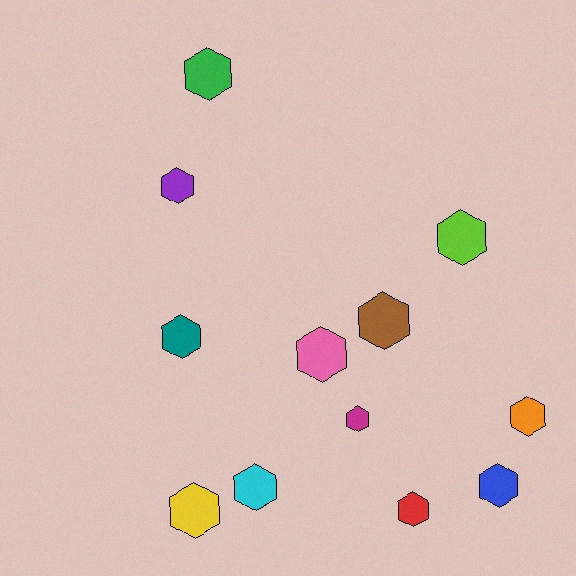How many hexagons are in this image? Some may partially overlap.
There are 12 hexagons.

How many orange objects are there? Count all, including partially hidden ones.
There is 1 orange object.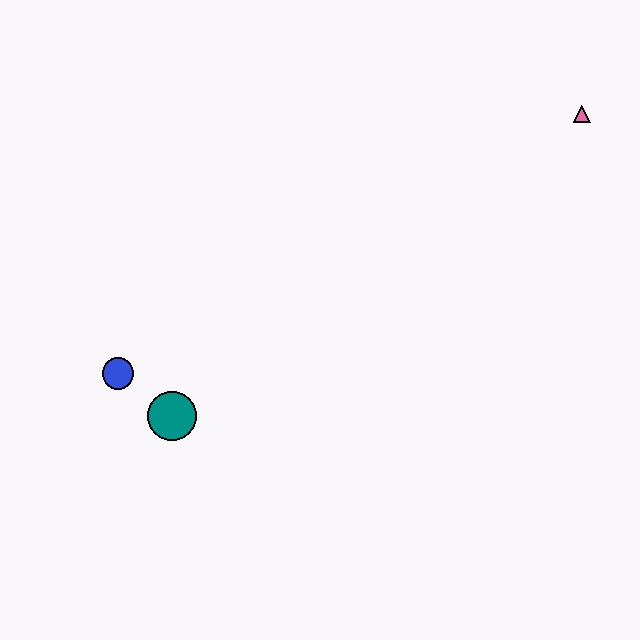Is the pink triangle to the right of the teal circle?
Yes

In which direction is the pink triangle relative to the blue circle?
The pink triangle is to the right of the blue circle.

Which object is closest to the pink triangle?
The teal circle is closest to the pink triangle.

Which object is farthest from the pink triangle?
The blue circle is farthest from the pink triangle.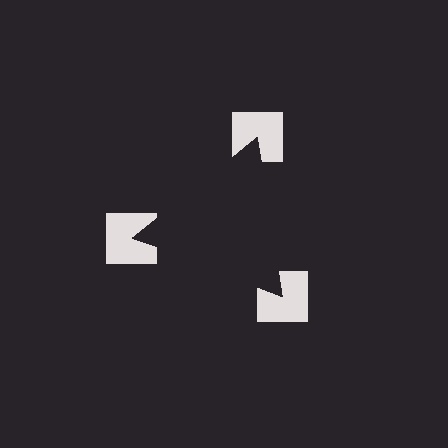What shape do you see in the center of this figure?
An illusory triangle — its edges are inferred from the aligned wedge cuts in the notched squares, not physically drawn.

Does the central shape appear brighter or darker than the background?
It typically appears slightly darker than the background, even though no actual brightness change is drawn.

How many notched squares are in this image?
There are 3 — one at each vertex of the illusory triangle.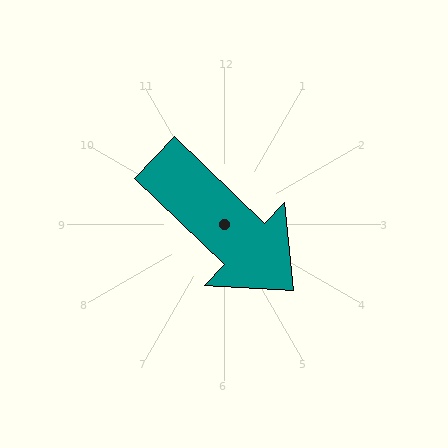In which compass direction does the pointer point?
Southeast.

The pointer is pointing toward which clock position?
Roughly 4 o'clock.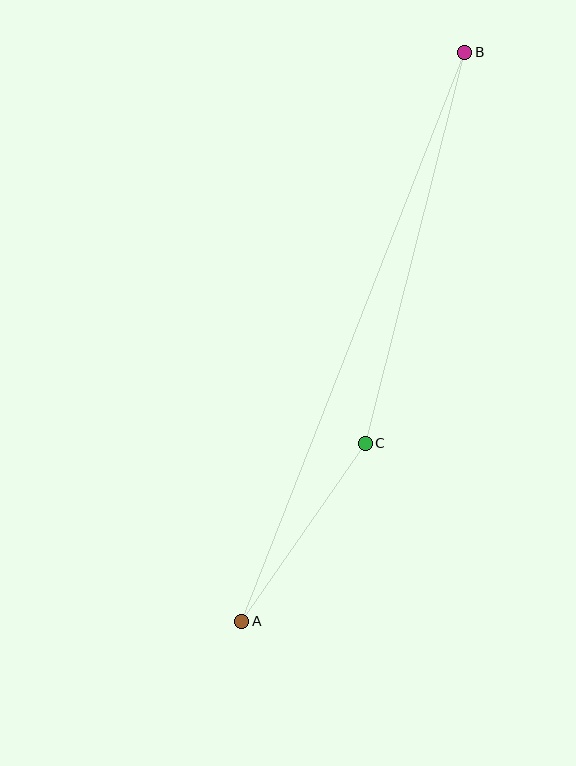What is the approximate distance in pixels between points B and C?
The distance between B and C is approximately 403 pixels.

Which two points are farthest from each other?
Points A and B are farthest from each other.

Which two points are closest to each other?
Points A and C are closest to each other.